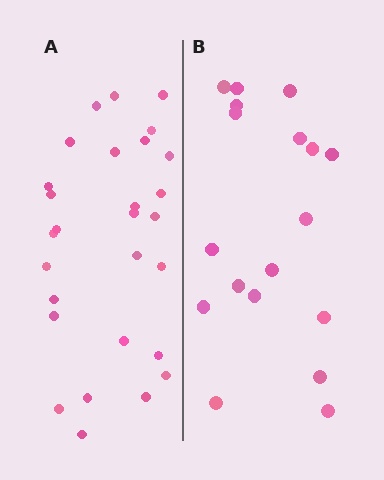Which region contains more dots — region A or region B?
Region A (the left region) has more dots.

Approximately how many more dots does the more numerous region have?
Region A has roughly 10 or so more dots than region B.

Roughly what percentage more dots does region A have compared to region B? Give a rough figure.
About 55% more.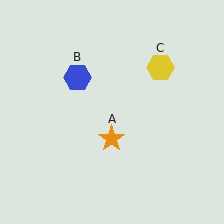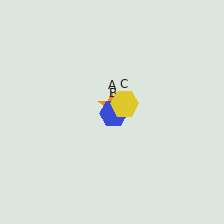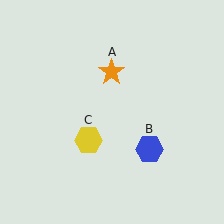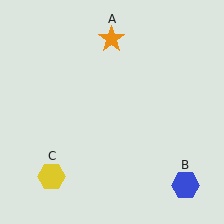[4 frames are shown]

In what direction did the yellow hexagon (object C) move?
The yellow hexagon (object C) moved down and to the left.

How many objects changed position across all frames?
3 objects changed position: orange star (object A), blue hexagon (object B), yellow hexagon (object C).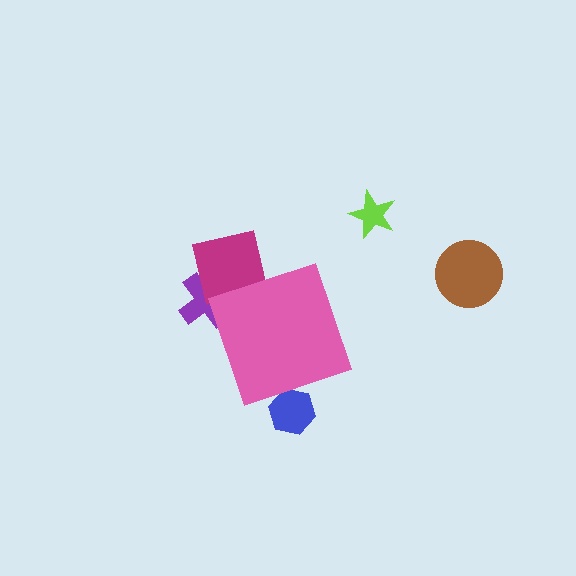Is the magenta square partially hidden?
Yes, the magenta square is partially hidden behind the pink diamond.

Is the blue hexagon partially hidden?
Yes, the blue hexagon is partially hidden behind the pink diamond.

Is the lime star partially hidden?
No, the lime star is fully visible.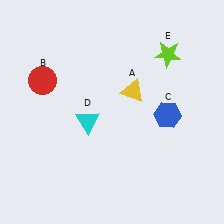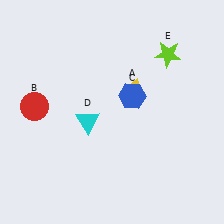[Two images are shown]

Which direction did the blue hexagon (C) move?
The blue hexagon (C) moved left.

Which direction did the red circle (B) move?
The red circle (B) moved down.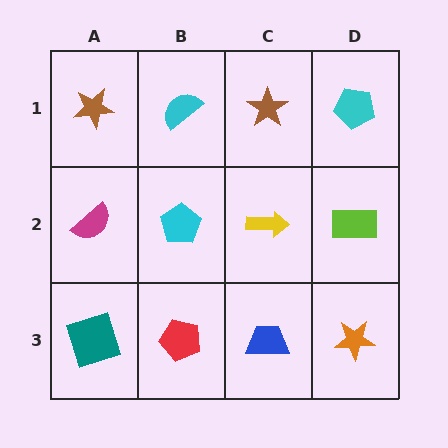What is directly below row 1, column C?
A yellow arrow.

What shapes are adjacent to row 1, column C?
A yellow arrow (row 2, column C), a cyan semicircle (row 1, column B), a cyan pentagon (row 1, column D).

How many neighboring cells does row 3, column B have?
3.